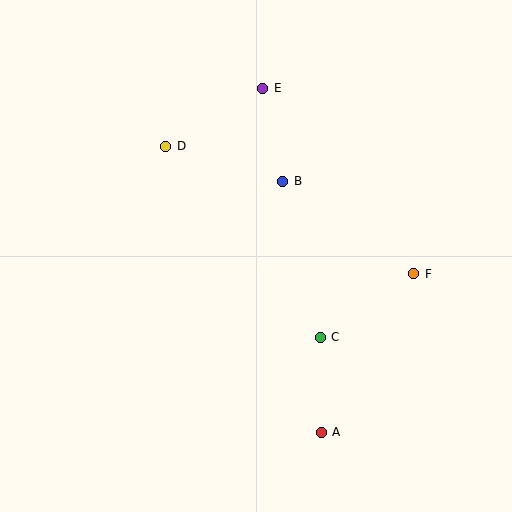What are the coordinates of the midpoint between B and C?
The midpoint between B and C is at (302, 259).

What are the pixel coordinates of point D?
Point D is at (166, 146).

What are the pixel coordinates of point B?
Point B is at (283, 181).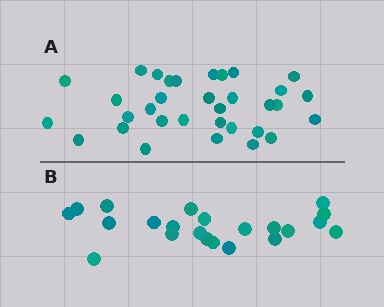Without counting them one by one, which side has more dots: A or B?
Region A (the top region) has more dots.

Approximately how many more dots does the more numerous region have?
Region A has roughly 12 or so more dots than region B.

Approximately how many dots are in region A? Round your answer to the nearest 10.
About 30 dots. (The exact count is 33, which rounds to 30.)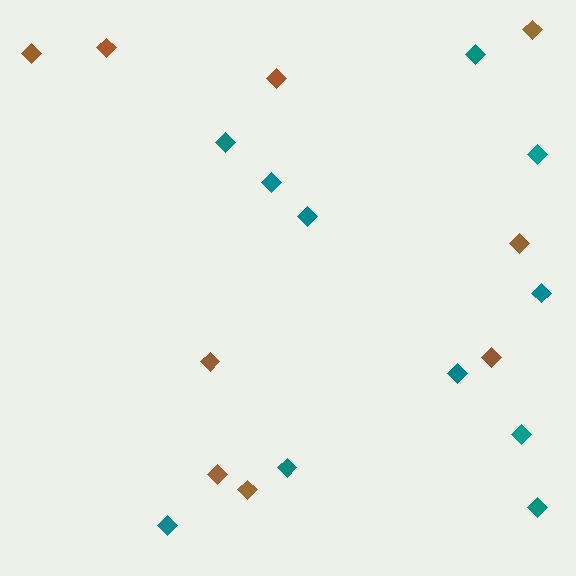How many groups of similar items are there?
There are 2 groups: one group of brown diamonds (9) and one group of teal diamonds (11).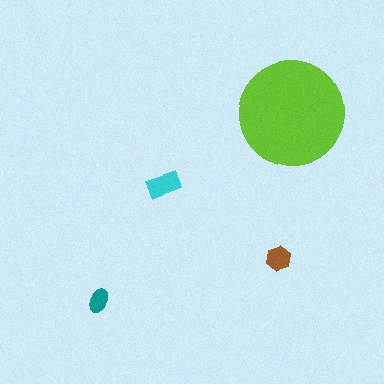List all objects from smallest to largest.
The teal ellipse, the brown hexagon, the cyan rectangle, the lime circle.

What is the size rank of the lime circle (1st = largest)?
1st.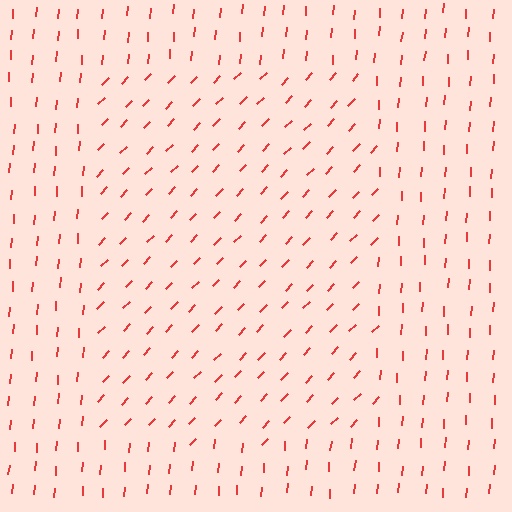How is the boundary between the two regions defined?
The boundary is defined purely by a change in line orientation (approximately 40 degrees difference). All lines are the same color and thickness.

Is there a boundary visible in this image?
Yes, there is a texture boundary formed by a change in line orientation.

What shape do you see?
I see a rectangle.